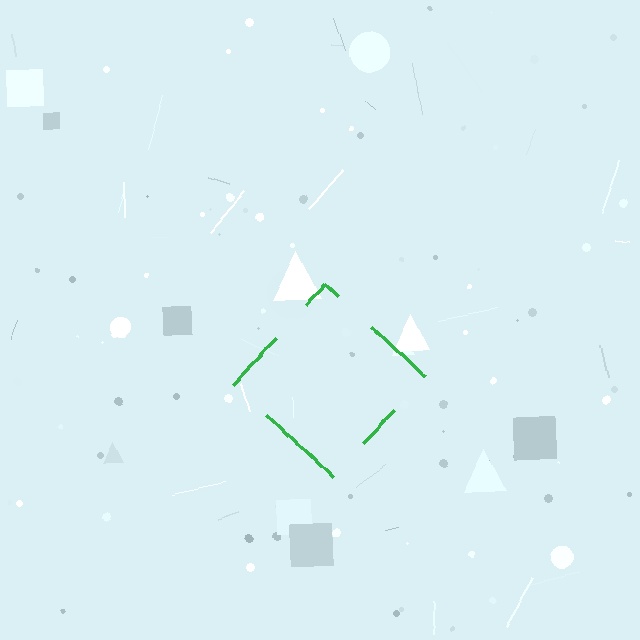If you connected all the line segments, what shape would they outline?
They would outline a diamond.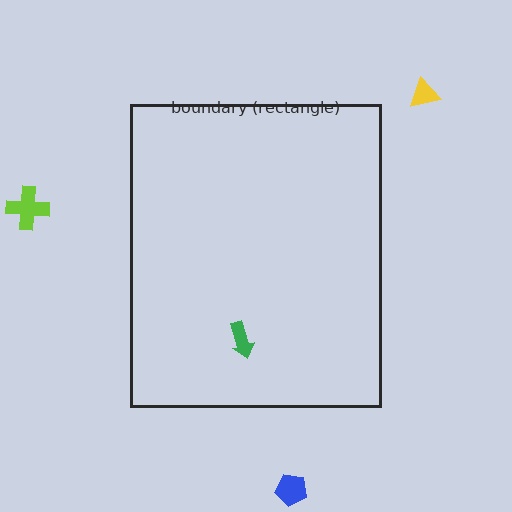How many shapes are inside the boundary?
1 inside, 3 outside.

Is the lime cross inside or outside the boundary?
Outside.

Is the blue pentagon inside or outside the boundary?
Outside.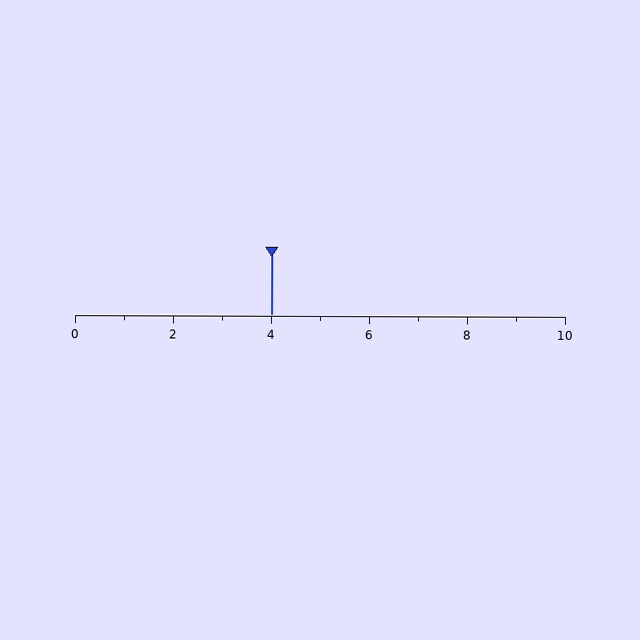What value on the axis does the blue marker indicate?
The marker indicates approximately 4.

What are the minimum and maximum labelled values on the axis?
The axis runs from 0 to 10.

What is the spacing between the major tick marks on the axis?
The major ticks are spaced 2 apart.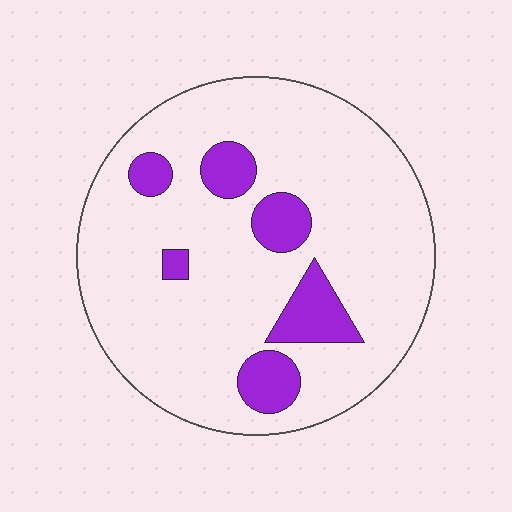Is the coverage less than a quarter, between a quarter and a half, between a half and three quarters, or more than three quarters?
Less than a quarter.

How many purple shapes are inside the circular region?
6.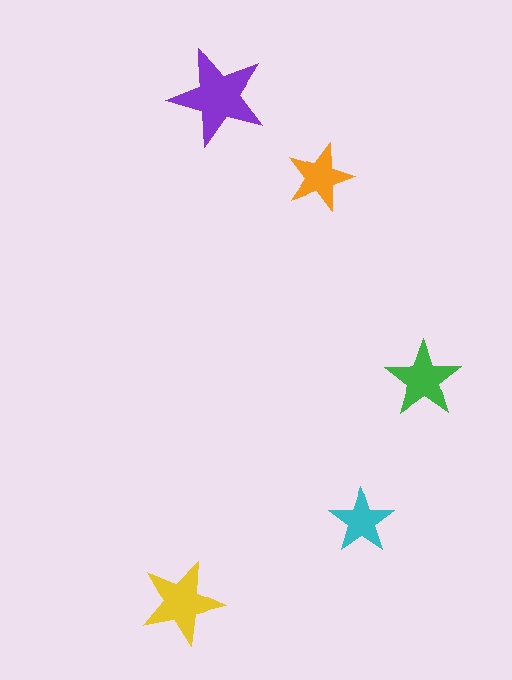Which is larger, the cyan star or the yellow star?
The yellow one.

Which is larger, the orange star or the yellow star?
The yellow one.